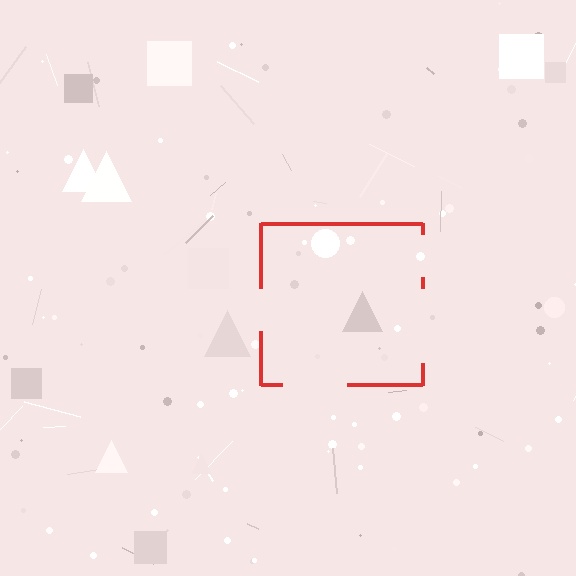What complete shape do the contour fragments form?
The contour fragments form a square.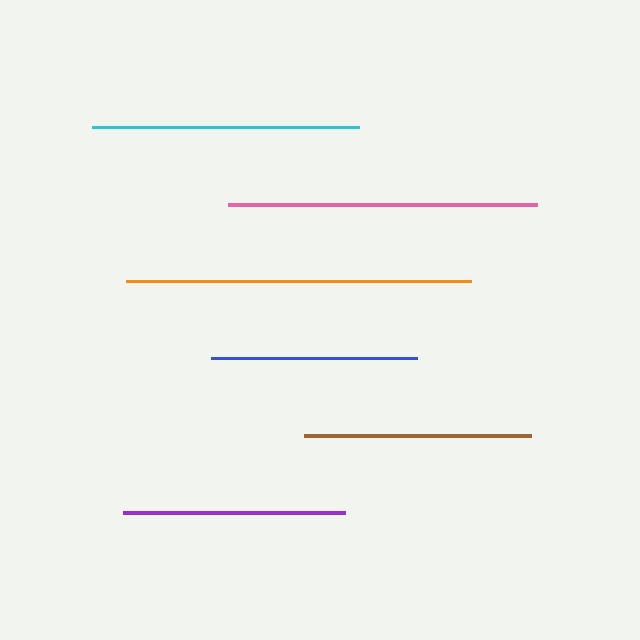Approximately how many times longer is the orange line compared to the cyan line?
The orange line is approximately 1.3 times the length of the cyan line.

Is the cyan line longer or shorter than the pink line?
The pink line is longer than the cyan line.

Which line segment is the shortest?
The blue line is the shortest at approximately 207 pixels.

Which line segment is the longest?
The orange line is the longest at approximately 345 pixels.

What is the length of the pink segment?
The pink segment is approximately 309 pixels long.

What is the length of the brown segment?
The brown segment is approximately 227 pixels long.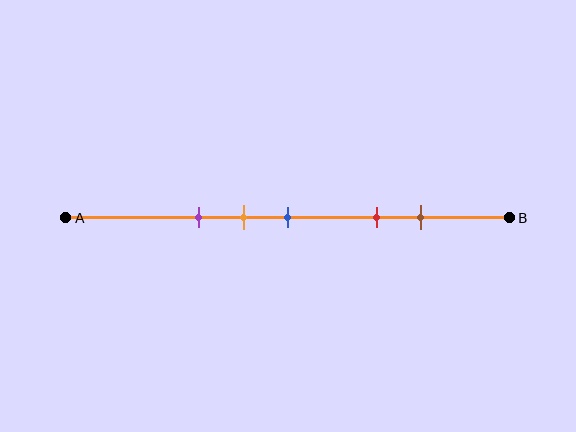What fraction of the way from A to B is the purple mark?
The purple mark is approximately 30% (0.3) of the way from A to B.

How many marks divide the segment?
There are 5 marks dividing the segment.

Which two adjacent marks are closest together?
The orange and blue marks are the closest adjacent pair.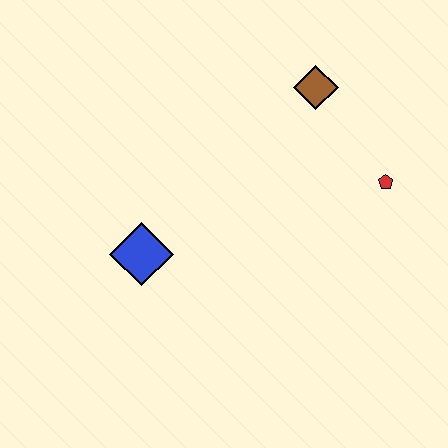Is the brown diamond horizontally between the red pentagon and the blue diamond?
Yes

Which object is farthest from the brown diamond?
The blue diamond is farthest from the brown diamond.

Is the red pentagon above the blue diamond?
Yes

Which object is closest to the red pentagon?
The brown diamond is closest to the red pentagon.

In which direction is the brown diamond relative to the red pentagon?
The brown diamond is above the red pentagon.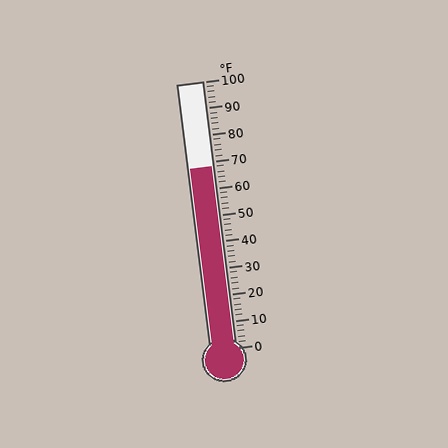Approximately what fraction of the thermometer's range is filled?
The thermometer is filled to approximately 70% of its range.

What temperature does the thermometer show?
The thermometer shows approximately 68°F.